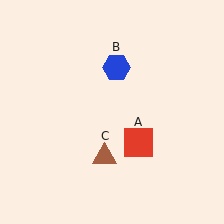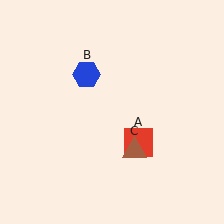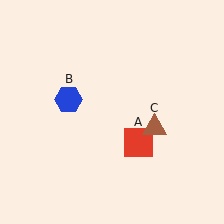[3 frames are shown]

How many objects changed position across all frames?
2 objects changed position: blue hexagon (object B), brown triangle (object C).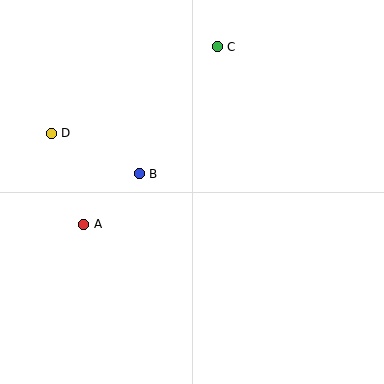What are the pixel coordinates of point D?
Point D is at (51, 133).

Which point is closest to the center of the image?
Point B at (139, 174) is closest to the center.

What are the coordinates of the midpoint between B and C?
The midpoint between B and C is at (178, 110).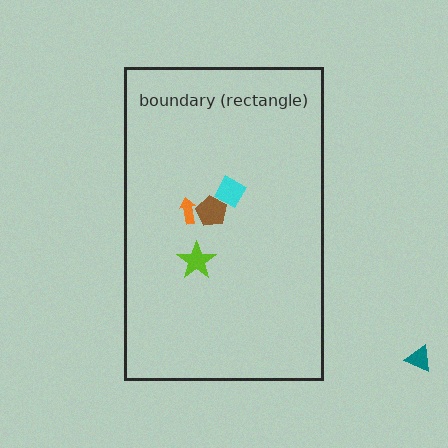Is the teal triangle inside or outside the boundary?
Outside.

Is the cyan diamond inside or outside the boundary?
Inside.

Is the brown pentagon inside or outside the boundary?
Inside.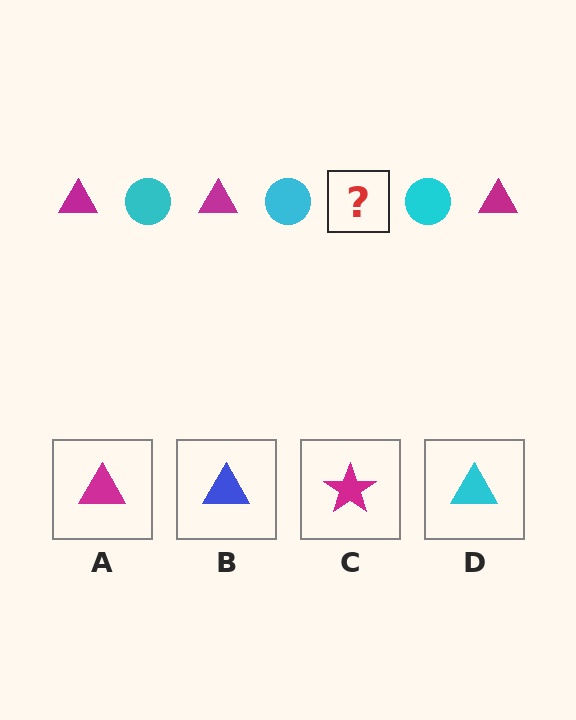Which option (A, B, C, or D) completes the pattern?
A.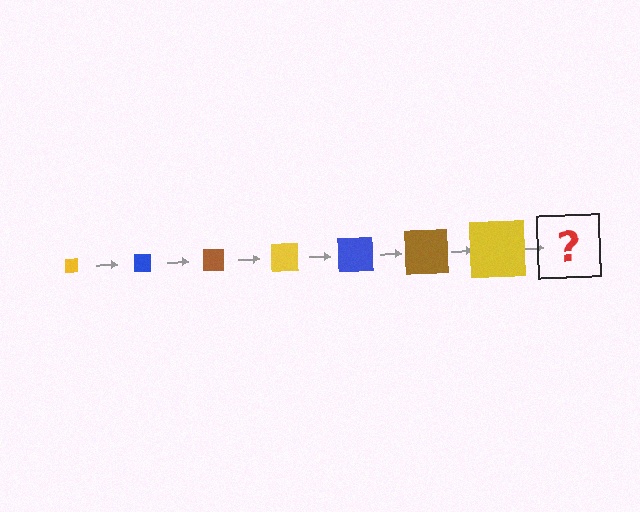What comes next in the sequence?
The next element should be a blue square, larger than the previous one.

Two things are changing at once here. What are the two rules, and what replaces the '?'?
The two rules are that the square grows larger each step and the color cycles through yellow, blue, and brown. The '?' should be a blue square, larger than the previous one.